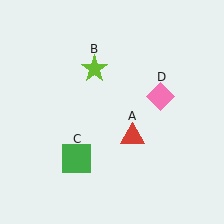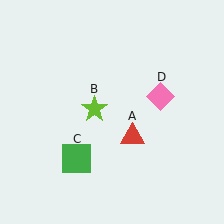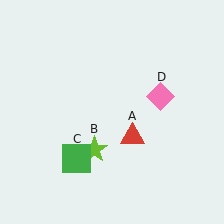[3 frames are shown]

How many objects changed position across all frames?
1 object changed position: lime star (object B).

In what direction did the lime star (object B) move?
The lime star (object B) moved down.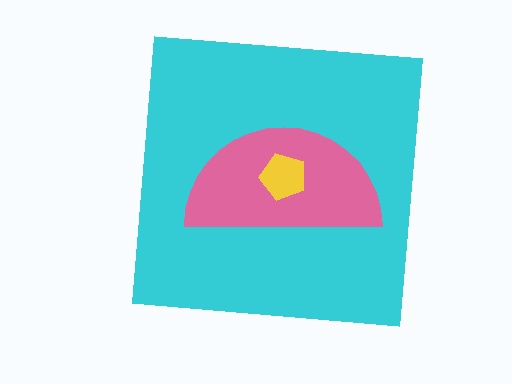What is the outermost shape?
The cyan square.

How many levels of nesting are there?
3.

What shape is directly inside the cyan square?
The pink semicircle.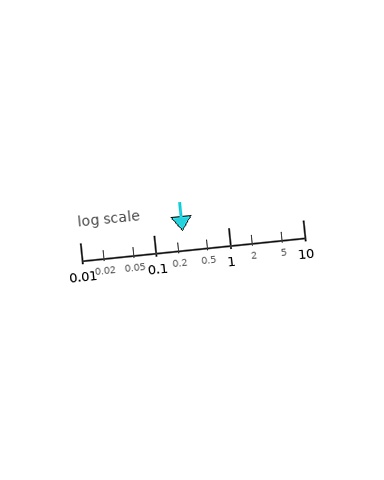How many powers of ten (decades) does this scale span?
The scale spans 3 decades, from 0.01 to 10.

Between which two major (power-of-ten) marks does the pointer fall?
The pointer is between 0.1 and 1.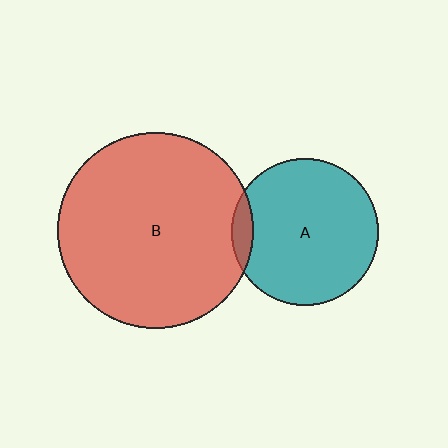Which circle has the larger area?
Circle B (red).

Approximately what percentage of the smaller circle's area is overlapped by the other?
Approximately 5%.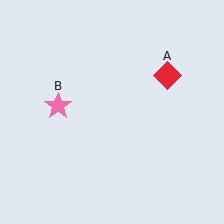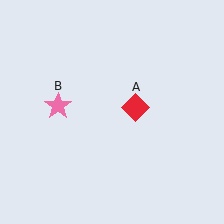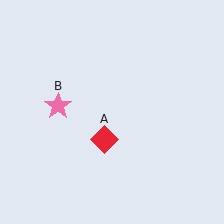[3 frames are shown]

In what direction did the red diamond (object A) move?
The red diamond (object A) moved down and to the left.